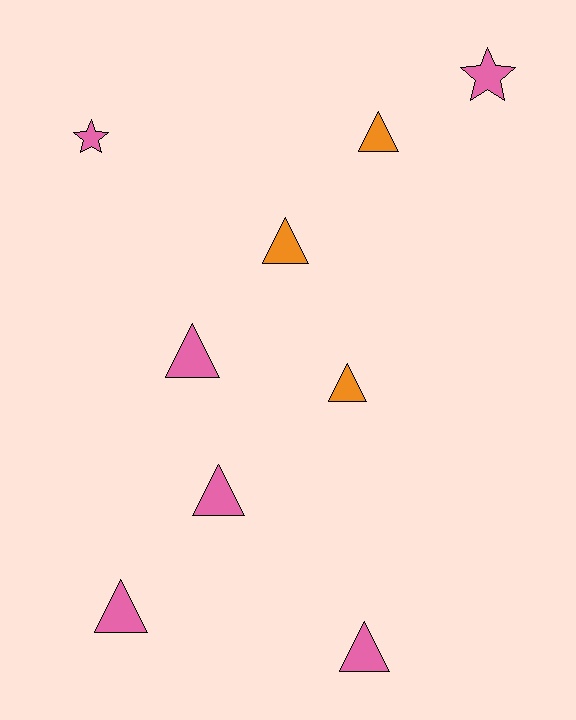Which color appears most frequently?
Pink, with 6 objects.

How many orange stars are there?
There are no orange stars.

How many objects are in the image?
There are 9 objects.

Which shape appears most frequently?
Triangle, with 7 objects.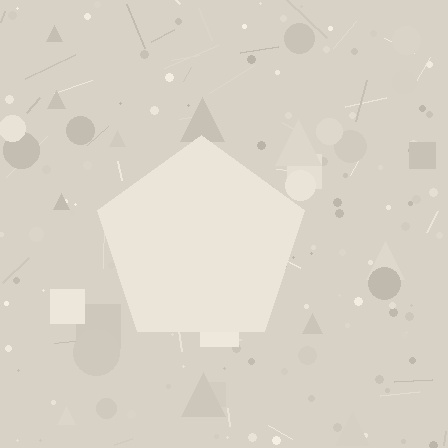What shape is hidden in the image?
A pentagon is hidden in the image.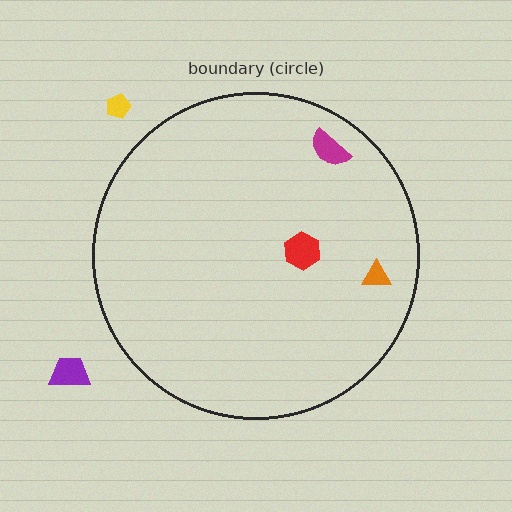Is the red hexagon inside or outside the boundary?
Inside.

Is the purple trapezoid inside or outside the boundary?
Outside.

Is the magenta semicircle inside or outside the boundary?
Inside.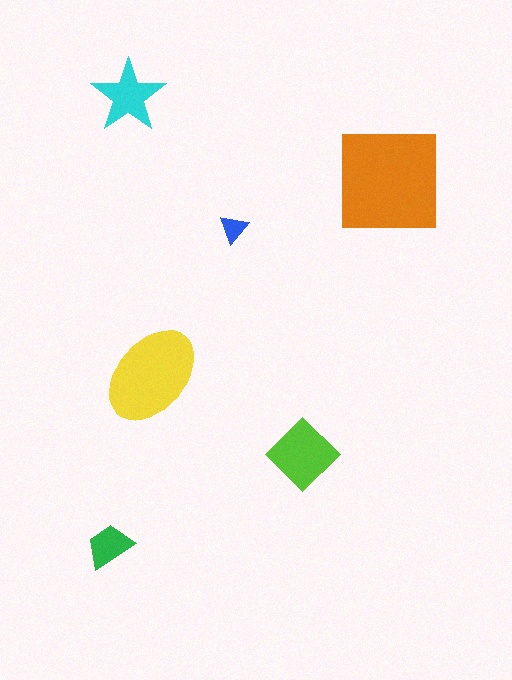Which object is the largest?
The orange square.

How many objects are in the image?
There are 6 objects in the image.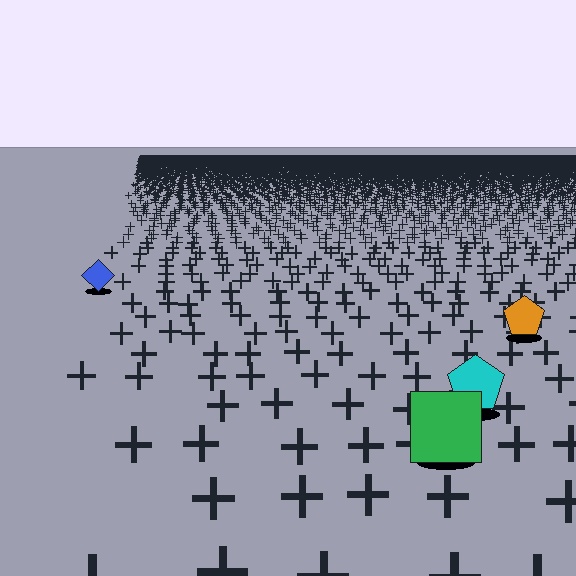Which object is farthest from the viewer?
The blue diamond is farthest from the viewer. It appears smaller and the ground texture around it is denser.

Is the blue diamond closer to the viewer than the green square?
No. The green square is closer — you can tell from the texture gradient: the ground texture is coarser near it.